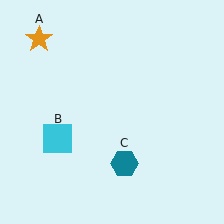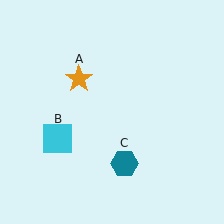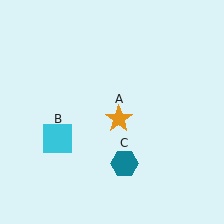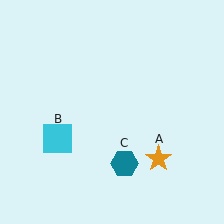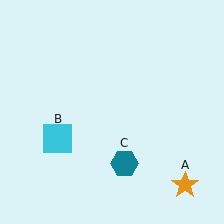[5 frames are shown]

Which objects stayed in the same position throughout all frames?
Cyan square (object B) and teal hexagon (object C) remained stationary.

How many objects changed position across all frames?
1 object changed position: orange star (object A).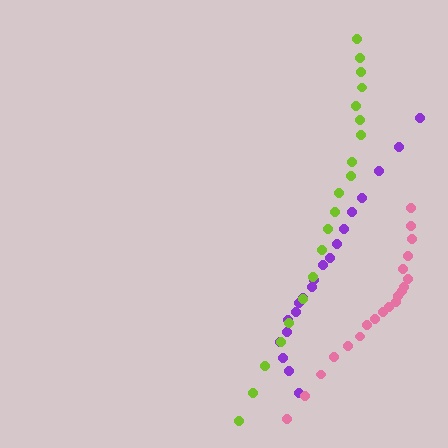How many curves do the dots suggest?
There are 3 distinct paths.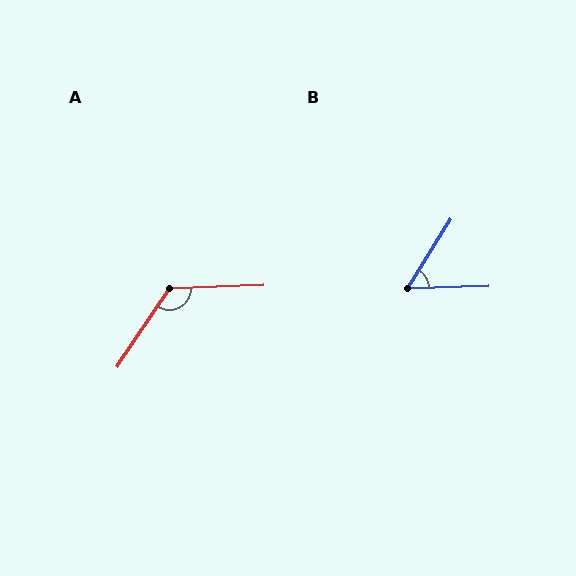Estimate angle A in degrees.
Approximately 125 degrees.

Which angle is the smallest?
B, at approximately 56 degrees.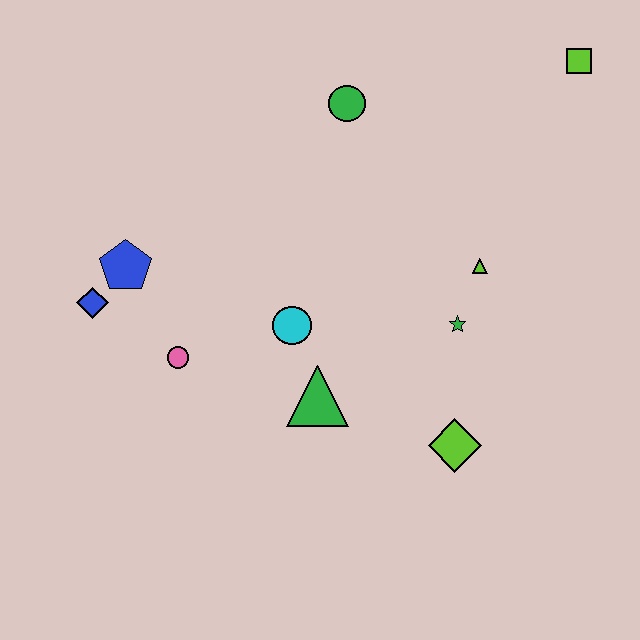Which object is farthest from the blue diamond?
The lime square is farthest from the blue diamond.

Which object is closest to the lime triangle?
The green star is closest to the lime triangle.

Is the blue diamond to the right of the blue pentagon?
No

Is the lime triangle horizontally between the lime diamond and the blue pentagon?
No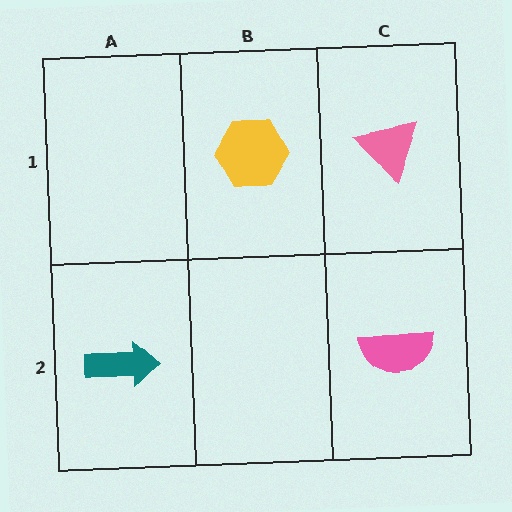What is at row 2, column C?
A pink semicircle.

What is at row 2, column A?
A teal arrow.